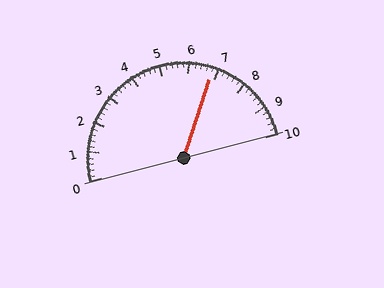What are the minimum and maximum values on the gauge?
The gauge ranges from 0 to 10.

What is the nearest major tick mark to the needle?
The nearest major tick mark is 7.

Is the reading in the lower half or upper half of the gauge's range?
The reading is in the upper half of the range (0 to 10).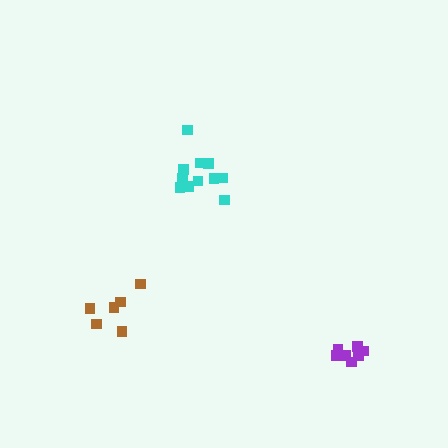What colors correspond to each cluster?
The clusters are colored: purple, cyan, brown.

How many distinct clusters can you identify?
There are 3 distinct clusters.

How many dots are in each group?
Group 1: 7 dots, Group 2: 11 dots, Group 3: 6 dots (24 total).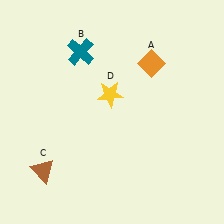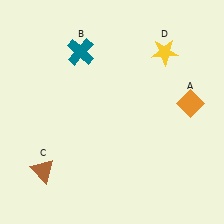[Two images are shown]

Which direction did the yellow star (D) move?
The yellow star (D) moved right.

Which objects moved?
The objects that moved are: the orange diamond (A), the yellow star (D).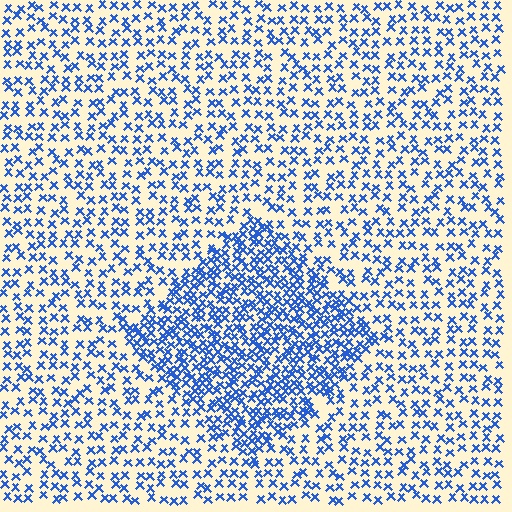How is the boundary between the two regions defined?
The boundary is defined by a change in element density (approximately 2.1x ratio). All elements are the same color, size, and shape.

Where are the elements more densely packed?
The elements are more densely packed inside the diamond boundary.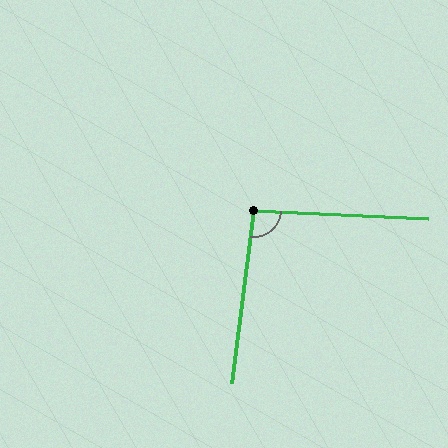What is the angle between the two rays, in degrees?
Approximately 94 degrees.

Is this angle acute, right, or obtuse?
It is approximately a right angle.